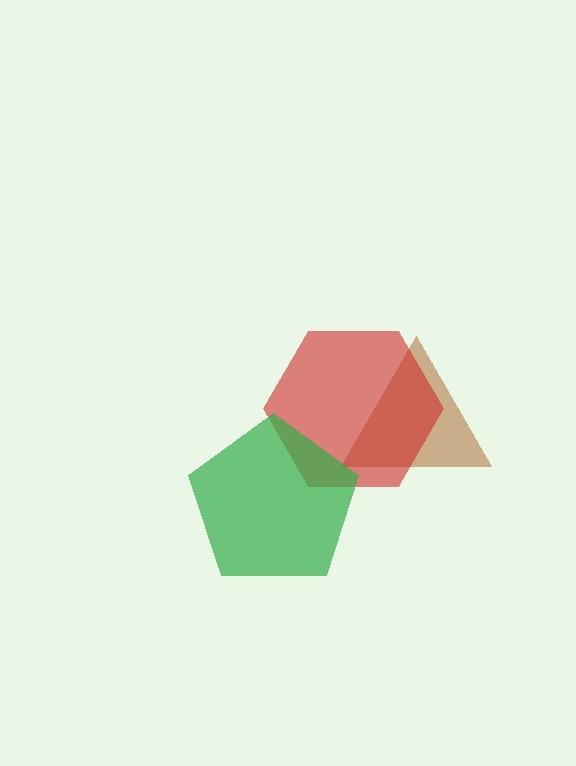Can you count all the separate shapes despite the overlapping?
Yes, there are 3 separate shapes.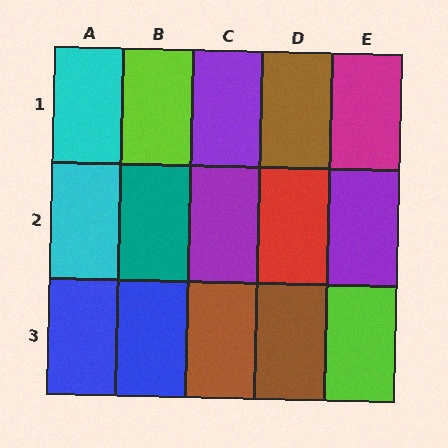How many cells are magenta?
1 cell is magenta.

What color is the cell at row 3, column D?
Brown.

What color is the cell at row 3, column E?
Lime.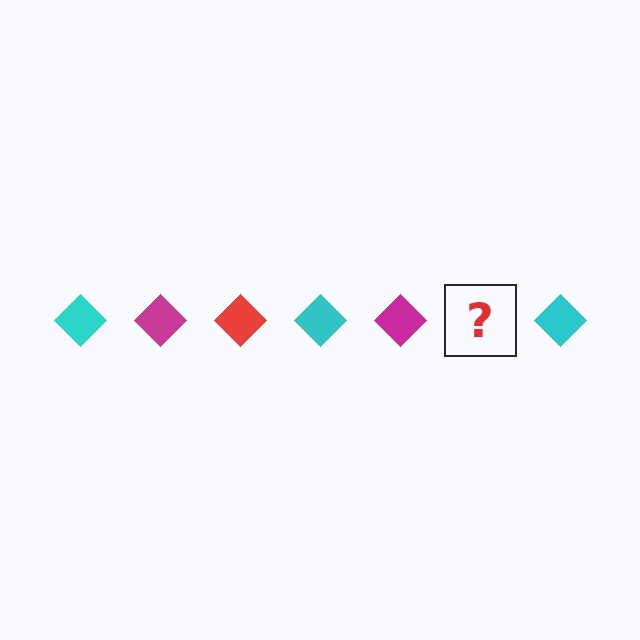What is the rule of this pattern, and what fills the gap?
The rule is that the pattern cycles through cyan, magenta, red diamonds. The gap should be filled with a red diamond.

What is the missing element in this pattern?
The missing element is a red diamond.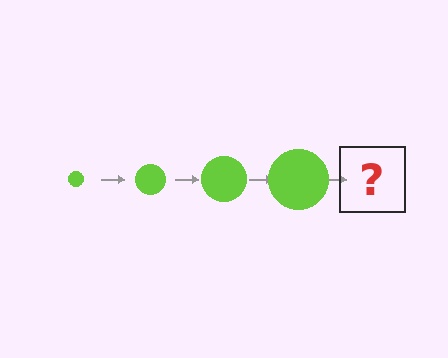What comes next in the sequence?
The next element should be a lime circle, larger than the previous one.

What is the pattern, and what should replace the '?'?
The pattern is that the circle gets progressively larger each step. The '?' should be a lime circle, larger than the previous one.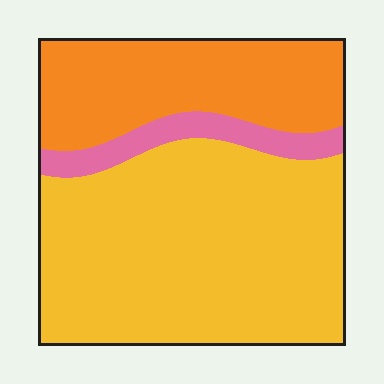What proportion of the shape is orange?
Orange covers roughly 30% of the shape.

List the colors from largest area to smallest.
From largest to smallest: yellow, orange, pink.